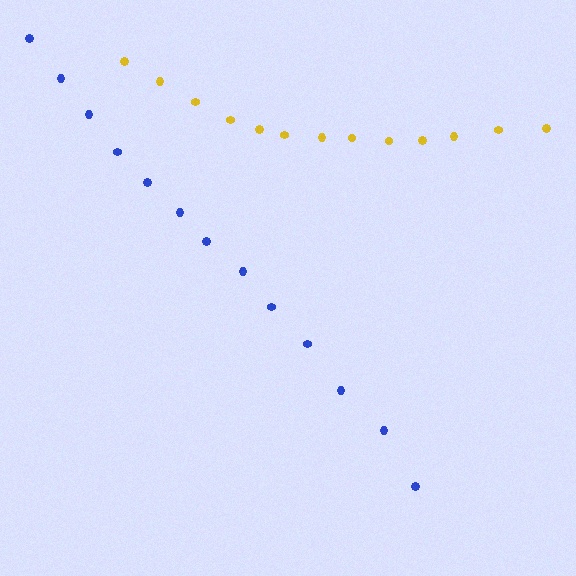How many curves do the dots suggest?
There are 2 distinct paths.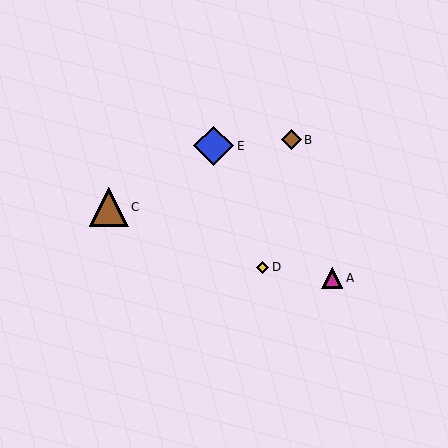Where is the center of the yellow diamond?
The center of the yellow diamond is at (263, 268).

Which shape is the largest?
The blue diamond (labeled E) is the largest.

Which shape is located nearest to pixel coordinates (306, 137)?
The brown diamond (labeled B) at (291, 140) is nearest to that location.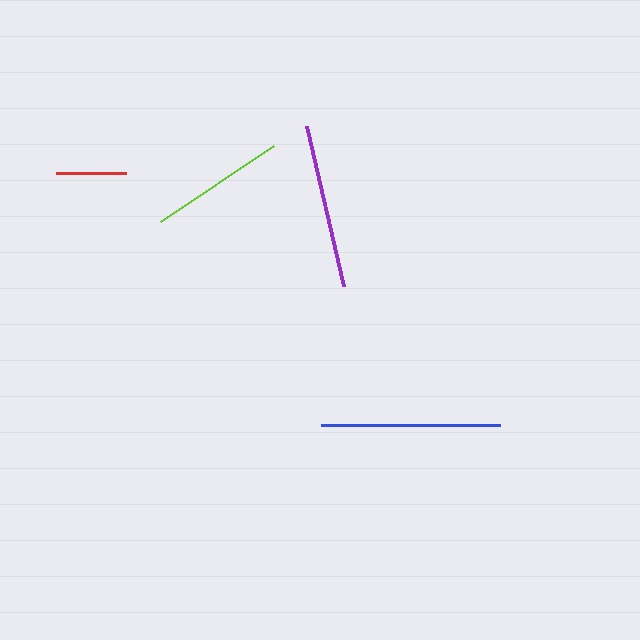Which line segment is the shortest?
The red line is the shortest at approximately 70 pixels.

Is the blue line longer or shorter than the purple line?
The blue line is longer than the purple line.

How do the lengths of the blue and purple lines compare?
The blue and purple lines are approximately the same length.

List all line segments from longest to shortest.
From longest to shortest: blue, purple, lime, red.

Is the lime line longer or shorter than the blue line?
The blue line is longer than the lime line.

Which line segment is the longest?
The blue line is the longest at approximately 179 pixels.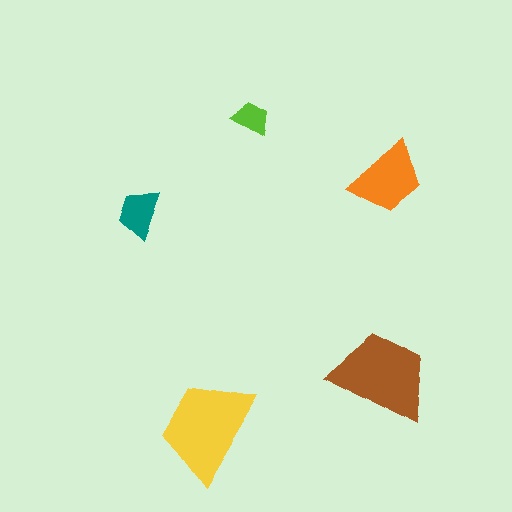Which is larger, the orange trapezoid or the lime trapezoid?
The orange one.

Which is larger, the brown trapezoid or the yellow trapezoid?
The yellow one.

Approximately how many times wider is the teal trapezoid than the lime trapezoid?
About 1.5 times wider.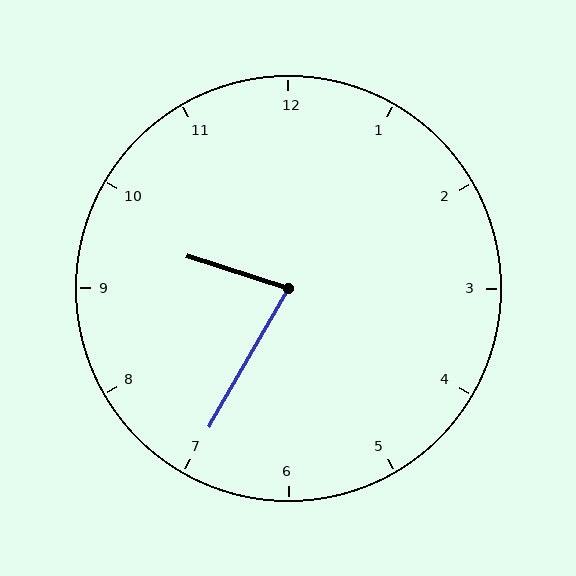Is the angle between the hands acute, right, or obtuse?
It is acute.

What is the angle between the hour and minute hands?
Approximately 78 degrees.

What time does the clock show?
9:35.